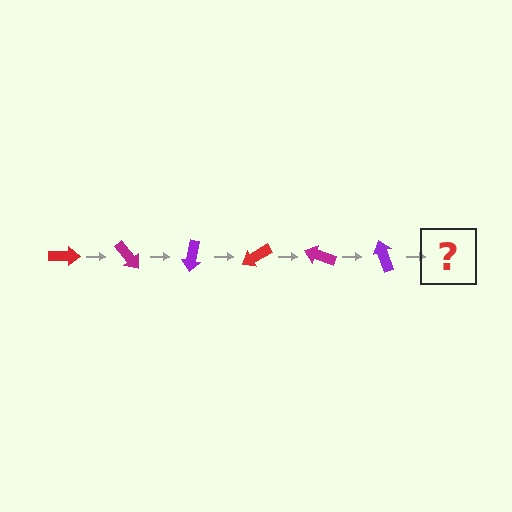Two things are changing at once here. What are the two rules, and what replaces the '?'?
The two rules are that it rotates 50 degrees each step and the color cycles through red, magenta, and purple. The '?' should be a red arrow, rotated 300 degrees from the start.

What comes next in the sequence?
The next element should be a red arrow, rotated 300 degrees from the start.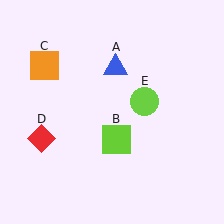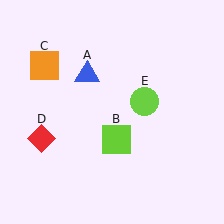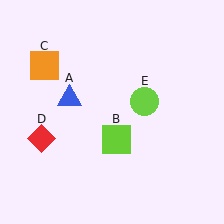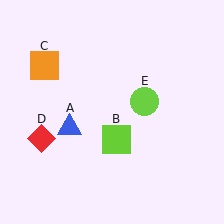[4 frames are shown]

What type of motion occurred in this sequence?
The blue triangle (object A) rotated counterclockwise around the center of the scene.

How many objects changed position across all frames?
1 object changed position: blue triangle (object A).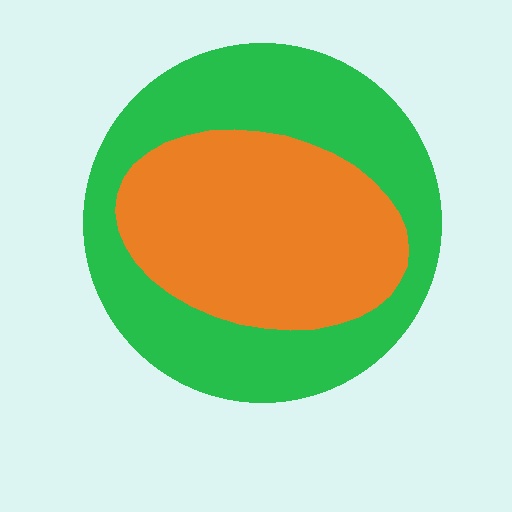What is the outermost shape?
The green circle.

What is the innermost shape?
The orange ellipse.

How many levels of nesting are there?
2.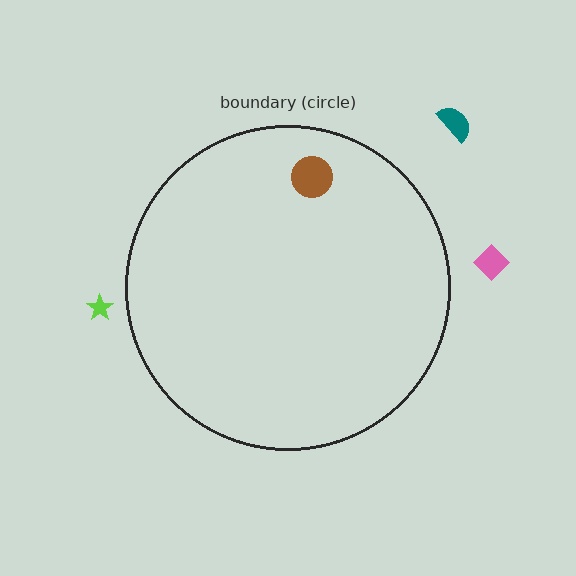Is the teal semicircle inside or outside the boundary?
Outside.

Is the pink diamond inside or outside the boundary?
Outside.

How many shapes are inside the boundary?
1 inside, 3 outside.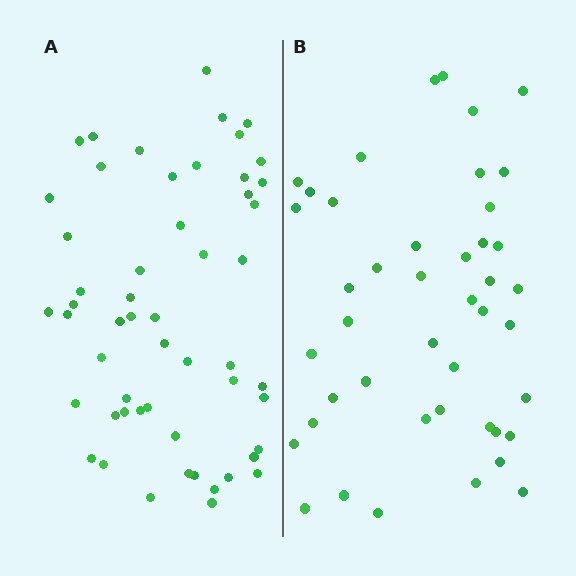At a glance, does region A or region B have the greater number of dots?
Region A (the left region) has more dots.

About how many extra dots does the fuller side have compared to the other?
Region A has roughly 10 or so more dots than region B.